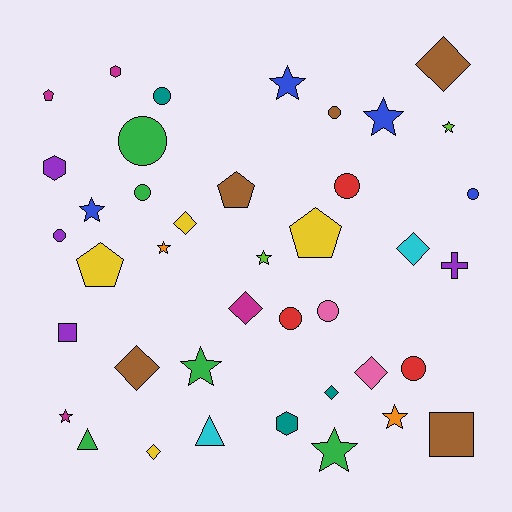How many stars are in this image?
There are 10 stars.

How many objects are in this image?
There are 40 objects.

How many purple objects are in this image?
There are 4 purple objects.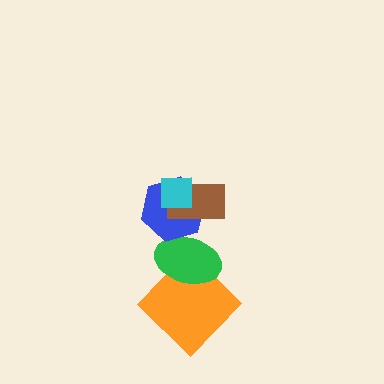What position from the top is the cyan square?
The cyan square is 1st from the top.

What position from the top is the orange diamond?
The orange diamond is 5th from the top.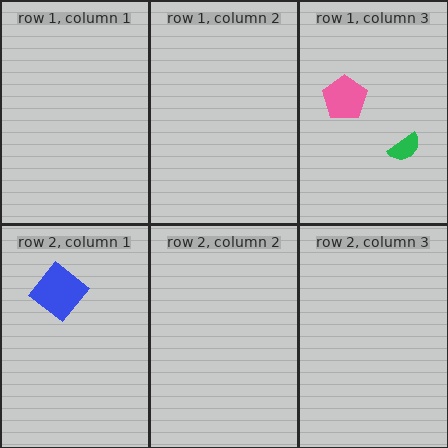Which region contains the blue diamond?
The row 2, column 1 region.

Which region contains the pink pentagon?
The row 1, column 3 region.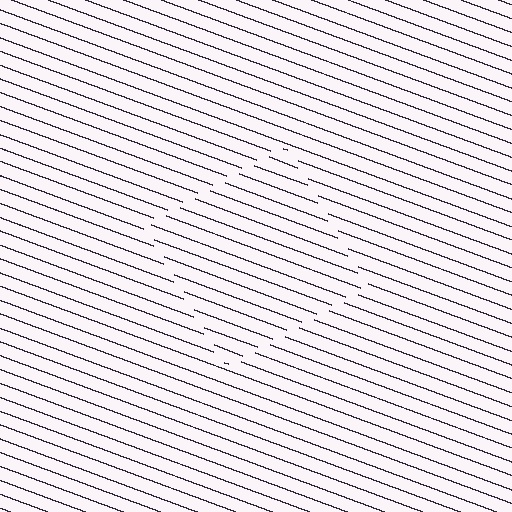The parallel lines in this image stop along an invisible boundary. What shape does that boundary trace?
An illusory square. The interior of the shape contains the same grating, shifted by half a period — the contour is defined by the phase discontinuity where line-ends from the inner and outer gratings abut.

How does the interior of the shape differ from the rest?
The interior of the shape contains the same grating, shifted by half a period — the contour is defined by the phase discontinuity where line-ends from the inner and outer gratings abut.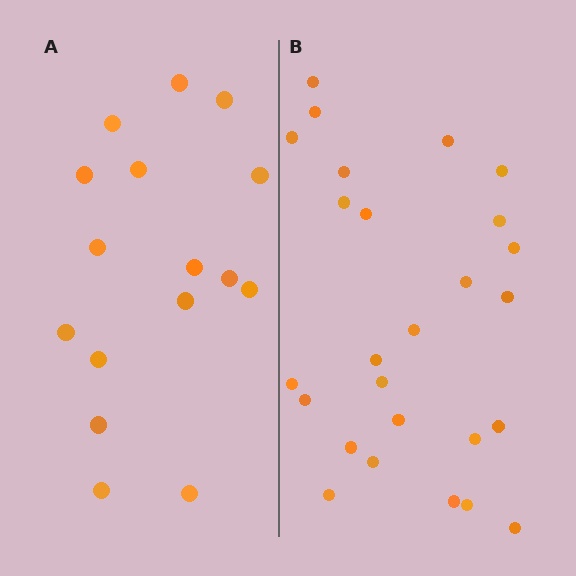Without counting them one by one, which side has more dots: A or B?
Region B (the right region) has more dots.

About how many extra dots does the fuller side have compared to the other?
Region B has roughly 10 or so more dots than region A.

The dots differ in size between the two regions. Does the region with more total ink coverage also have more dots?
No. Region A has more total ink coverage because its dots are larger, but region B actually contains more individual dots. Total area can be misleading — the number of items is what matters here.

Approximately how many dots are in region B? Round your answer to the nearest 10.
About 30 dots. (The exact count is 26, which rounds to 30.)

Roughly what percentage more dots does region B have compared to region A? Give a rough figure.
About 60% more.